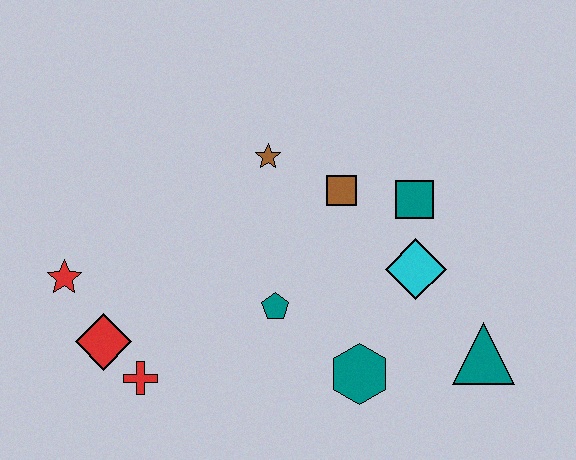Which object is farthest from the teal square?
The red star is farthest from the teal square.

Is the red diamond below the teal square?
Yes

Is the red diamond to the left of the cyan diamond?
Yes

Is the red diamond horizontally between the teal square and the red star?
Yes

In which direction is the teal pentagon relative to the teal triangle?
The teal pentagon is to the left of the teal triangle.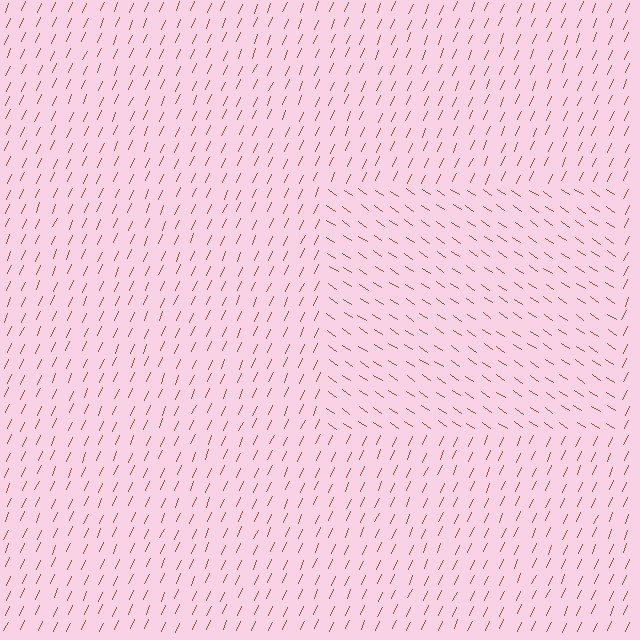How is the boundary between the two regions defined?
The boundary is defined purely by a change in line orientation (approximately 79 degrees difference). All lines are the same color and thickness.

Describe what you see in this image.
The image is filled with small brown line segments. A rectangle region in the image has lines oriented differently from the surrounding lines, creating a visible texture boundary.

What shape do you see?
I see a rectangle.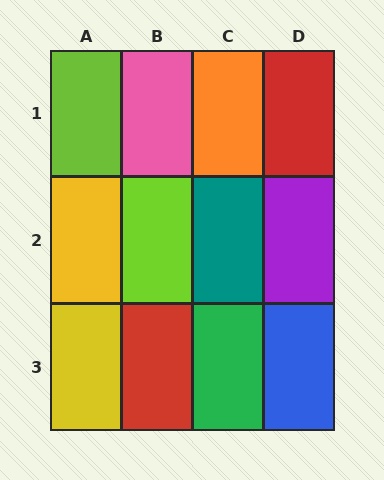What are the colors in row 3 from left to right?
Yellow, red, green, blue.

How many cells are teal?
1 cell is teal.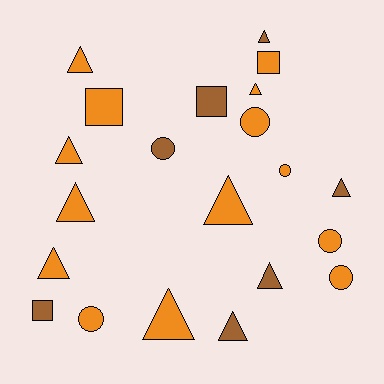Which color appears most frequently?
Orange, with 14 objects.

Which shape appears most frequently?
Triangle, with 11 objects.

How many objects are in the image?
There are 21 objects.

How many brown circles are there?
There is 1 brown circle.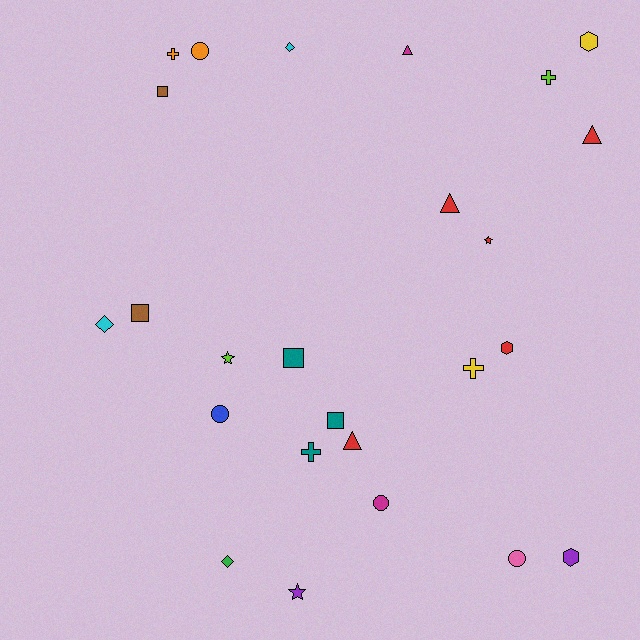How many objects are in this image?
There are 25 objects.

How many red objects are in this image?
There are 5 red objects.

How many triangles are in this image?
There are 4 triangles.